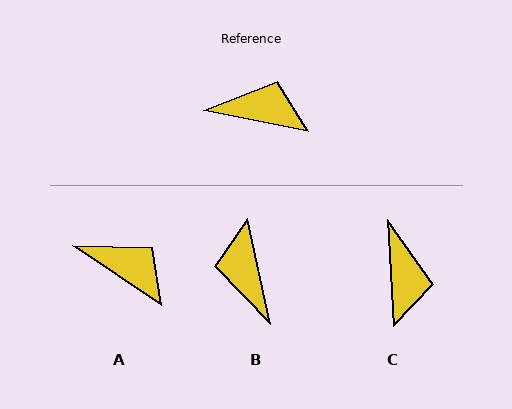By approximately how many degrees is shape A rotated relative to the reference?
Approximately 22 degrees clockwise.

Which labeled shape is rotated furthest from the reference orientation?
B, about 114 degrees away.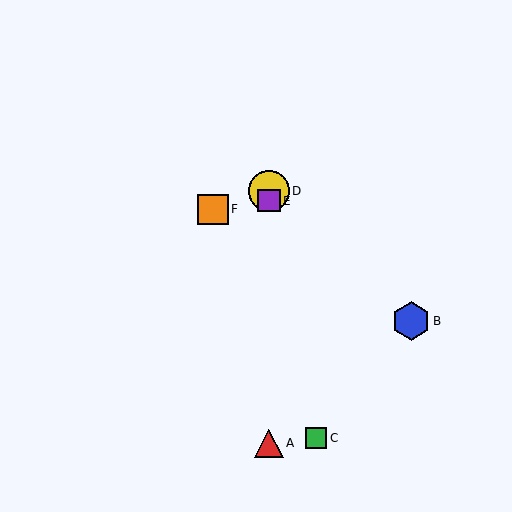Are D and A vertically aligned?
Yes, both are at x≈269.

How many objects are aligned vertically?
3 objects (A, D, E) are aligned vertically.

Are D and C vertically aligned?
No, D is at x≈269 and C is at x≈316.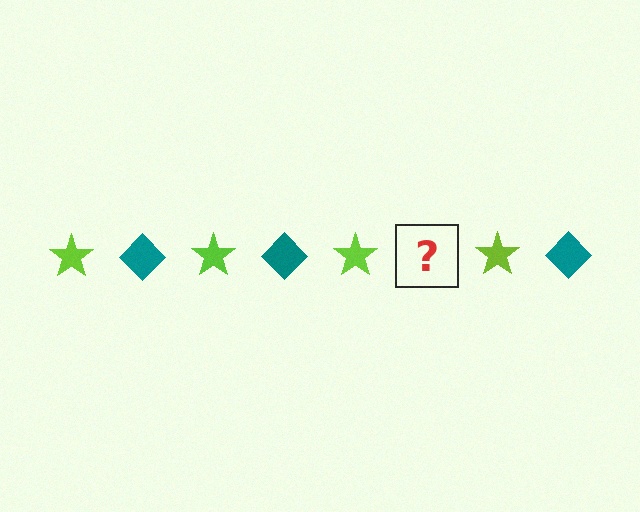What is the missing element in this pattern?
The missing element is a teal diamond.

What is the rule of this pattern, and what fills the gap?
The rule is that the pattern alternates between lime star and teal diamond. The gap should be filled with a teal diamond.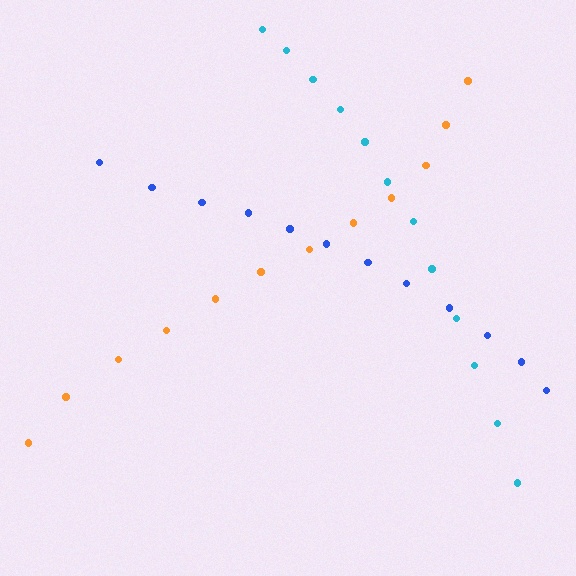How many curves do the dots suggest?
There are 3 distinct paths.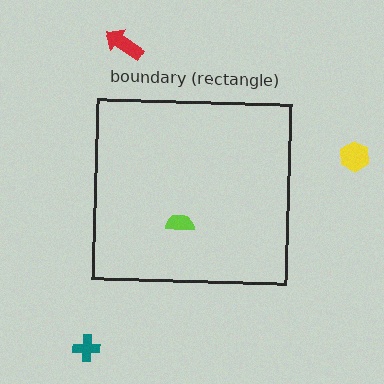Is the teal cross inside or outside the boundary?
Outside.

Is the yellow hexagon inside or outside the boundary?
Outside.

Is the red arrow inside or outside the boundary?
Outside.